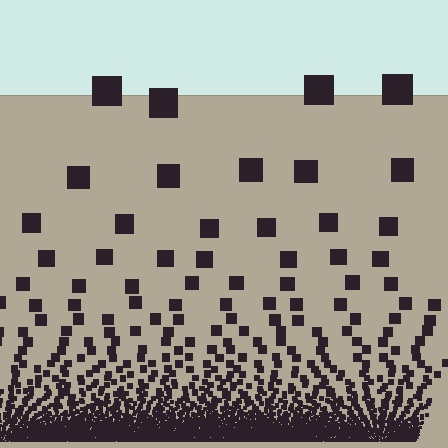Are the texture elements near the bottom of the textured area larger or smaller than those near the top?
Smaller. The gradient is inverted — elements near the bottom are smaller and denser.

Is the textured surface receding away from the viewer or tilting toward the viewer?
The surface appears to tilt toward the viewer. Texture elements get larger and sparser toward the top.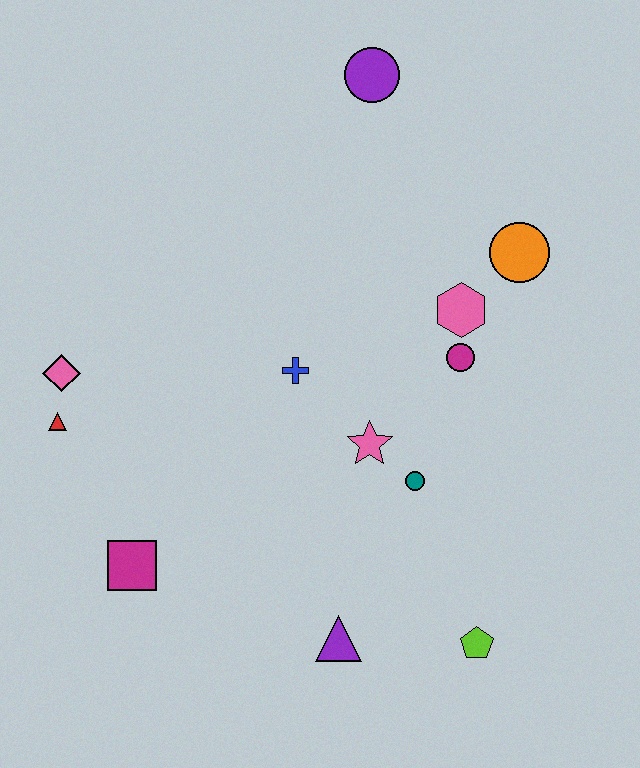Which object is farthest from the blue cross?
The lime pentagon is farthest from the blue cross.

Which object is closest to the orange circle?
The pink hexagon is closest to the orange circle.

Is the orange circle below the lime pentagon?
No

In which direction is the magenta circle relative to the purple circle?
The magenta circle is below the purple circle.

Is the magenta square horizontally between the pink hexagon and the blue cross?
No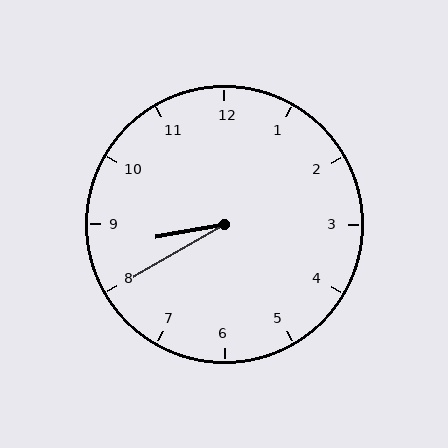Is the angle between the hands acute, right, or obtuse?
It is acute.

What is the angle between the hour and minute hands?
Approximately 20 degrees.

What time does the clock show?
8:40.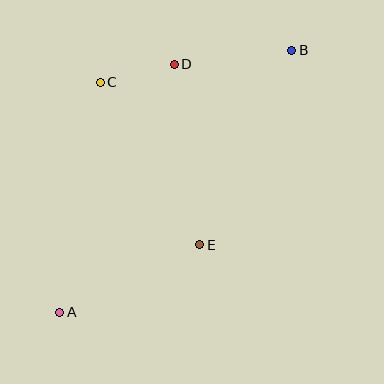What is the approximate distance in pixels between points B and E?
The distance between B and E is approximately 215 pixels.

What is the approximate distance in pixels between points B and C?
The distance between B and C is approximately 194 pixels.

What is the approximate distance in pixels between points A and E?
The distance between A and E is approximately 155 pixels.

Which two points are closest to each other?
Points C and D are closest to each other.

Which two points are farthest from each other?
Points A and B are farthest from each other.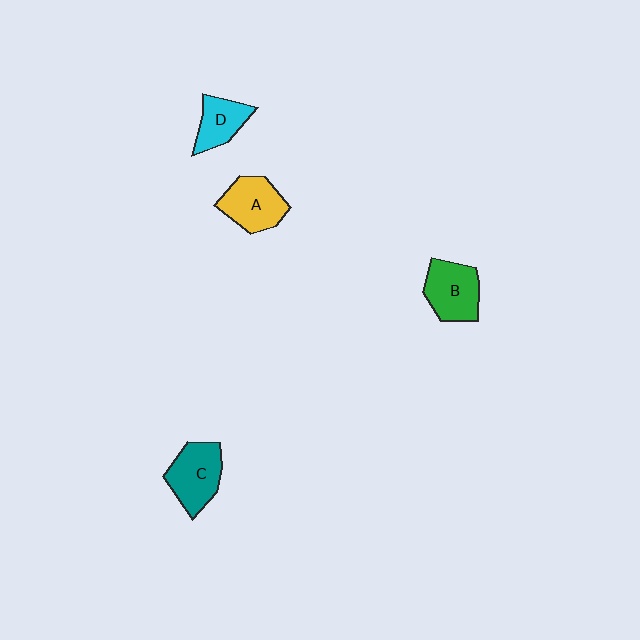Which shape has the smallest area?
Shape D (cyan).